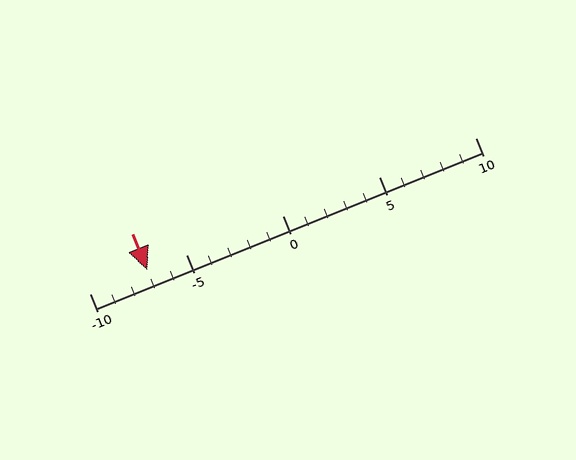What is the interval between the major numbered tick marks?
The major tick marks are spaced 5 units apart.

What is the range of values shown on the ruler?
The ruler shows values from -10 to 10.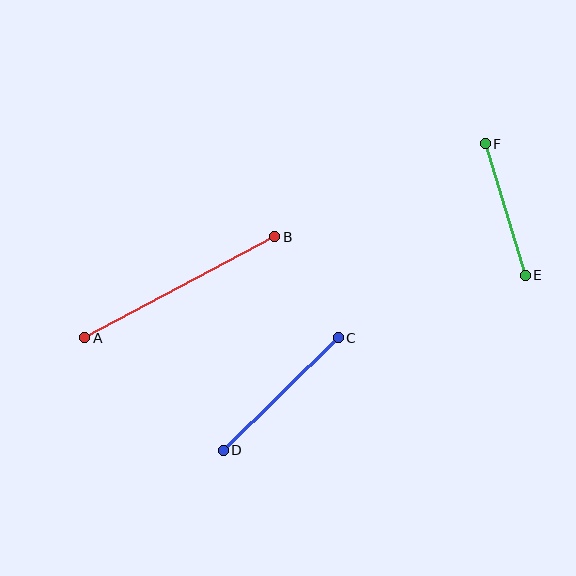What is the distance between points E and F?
The distance is approximately 138 pixels.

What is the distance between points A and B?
The distance is approximately 215 pixels.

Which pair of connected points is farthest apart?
Points A and B are farthest apart.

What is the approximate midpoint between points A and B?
The midpoint is at approximately (180, 287) pixels.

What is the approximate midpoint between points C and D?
The midpoint is at approximately (281, 394) pixels.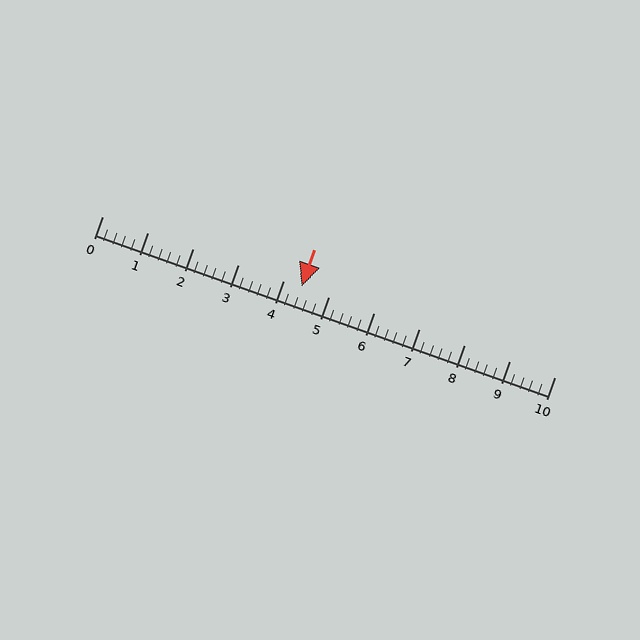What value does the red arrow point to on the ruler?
The red arrow points to approximately 4.4.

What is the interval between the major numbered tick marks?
The major tick marks are spaced 1 units apart.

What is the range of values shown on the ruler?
The ruler shows values from 0 to 10.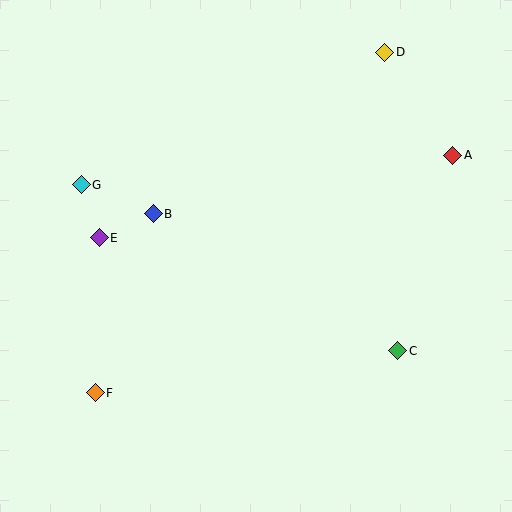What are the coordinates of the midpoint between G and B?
The midpoint between G and B is at (117, 199).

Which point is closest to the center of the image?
Point B at (153, 214) is closest to the center.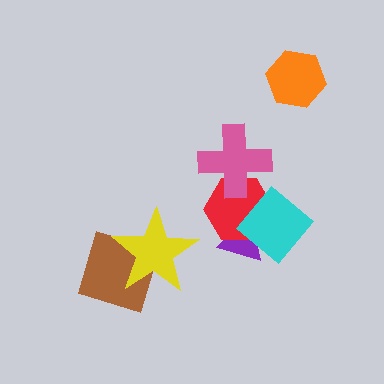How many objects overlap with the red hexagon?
3 objects overlap with the red hexagon.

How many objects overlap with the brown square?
1 object overlaps with the brown square.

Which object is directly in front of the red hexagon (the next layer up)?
The pink cross is directly in front of the red hexagon.